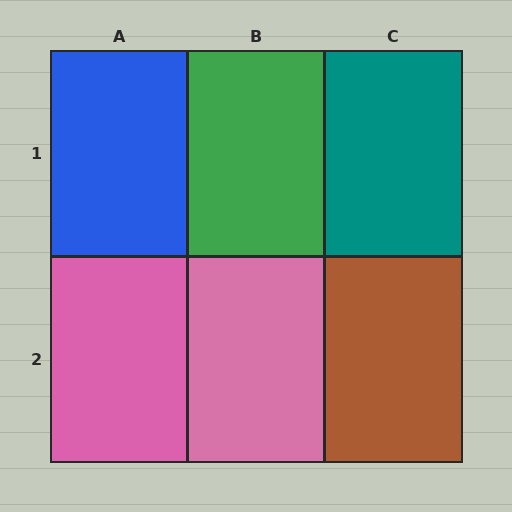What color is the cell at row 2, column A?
Pink.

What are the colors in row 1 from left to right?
Blue, green, teal.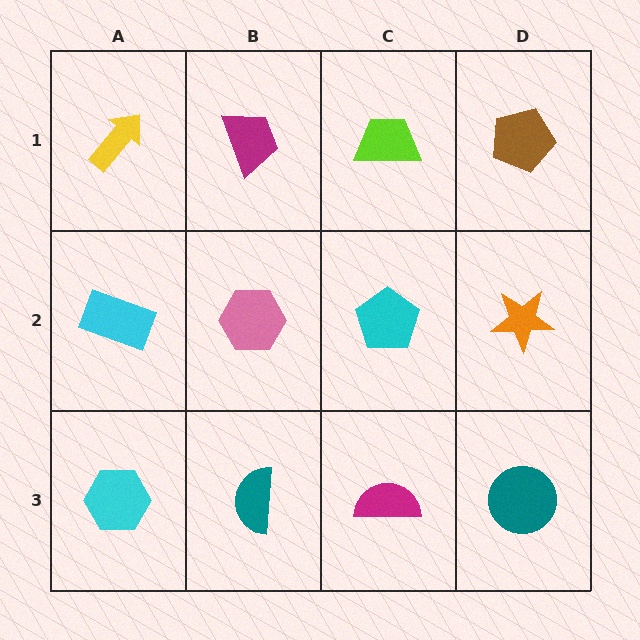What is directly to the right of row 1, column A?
A magenta trapezoid.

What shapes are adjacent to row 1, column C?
A cyan pentagon (row 2, column C), a magenta trapezoid (row 1, column B), a brown pentagon (row 1, column D).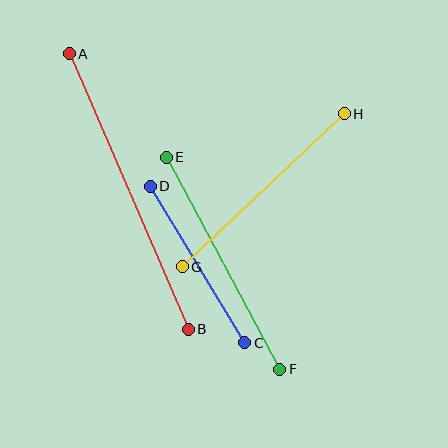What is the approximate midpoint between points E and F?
The midpoint is at approximately (223, 263) pixels.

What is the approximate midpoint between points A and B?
The midpoint is at approximately (129, 191) pixels.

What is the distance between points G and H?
The distance is approximately 222 pixels.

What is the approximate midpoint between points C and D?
The midpoint is at approximately (197, 264) pixels.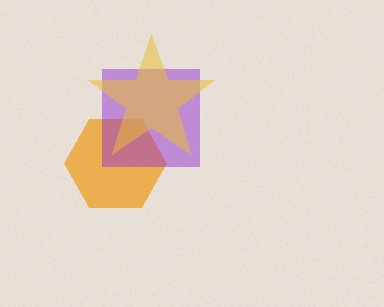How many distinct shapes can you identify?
There are 3 distinct shapes: an orange hexagon, a purple square, a yellow star.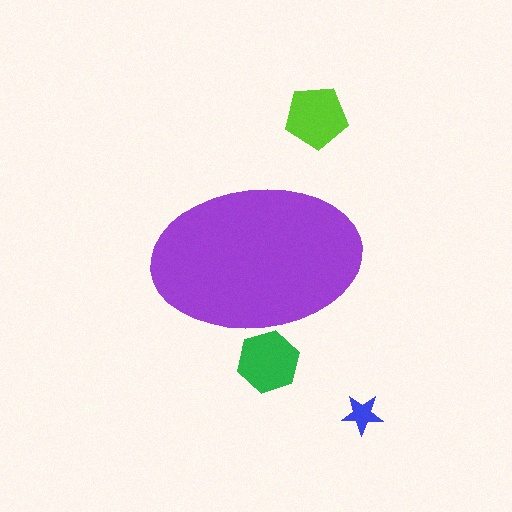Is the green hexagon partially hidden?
Yes, the green hexagon is partially hidden behind the purple ellipse.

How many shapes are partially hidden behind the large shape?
1 shape is partially hidden.